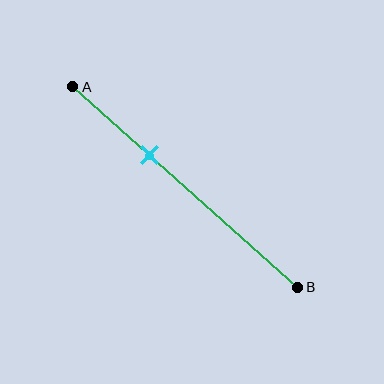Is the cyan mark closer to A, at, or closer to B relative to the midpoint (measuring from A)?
The cyan mark is closer to point A than the midpoint of segment AB.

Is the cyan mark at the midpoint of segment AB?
No, the mark is at about 35% from A, not at the 50% midpoint.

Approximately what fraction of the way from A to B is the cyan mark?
The cyan mark is approximately 35% of the way from A to B.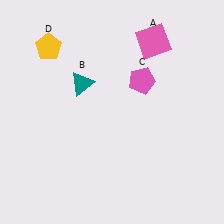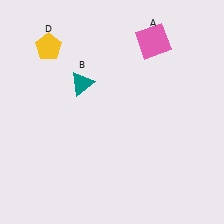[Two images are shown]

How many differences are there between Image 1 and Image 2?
There is 1 difference between the two images.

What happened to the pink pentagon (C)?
The pink pentagon (C) was removed in Image 2. It was in the top-right area of Image 1.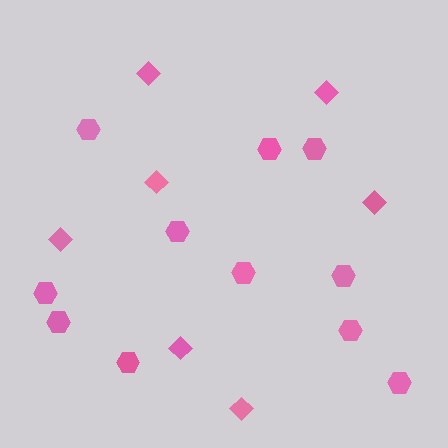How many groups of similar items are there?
There are 2 groups: one group of diamonds (7) and one group of hexagons (11).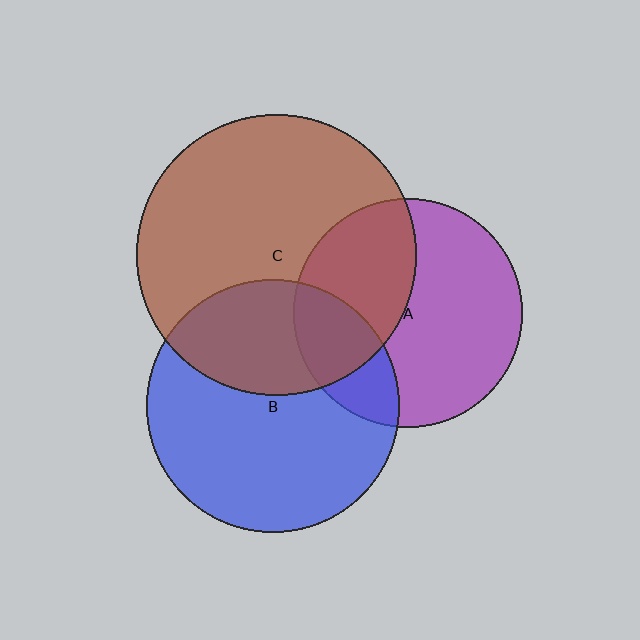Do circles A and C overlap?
Yes.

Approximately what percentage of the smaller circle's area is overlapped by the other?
Approximately 40%.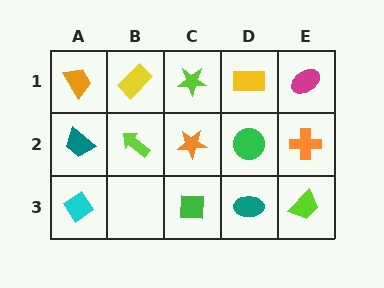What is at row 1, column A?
An orange trapezoid.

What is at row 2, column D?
A green circle.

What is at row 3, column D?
A teal ellipse.